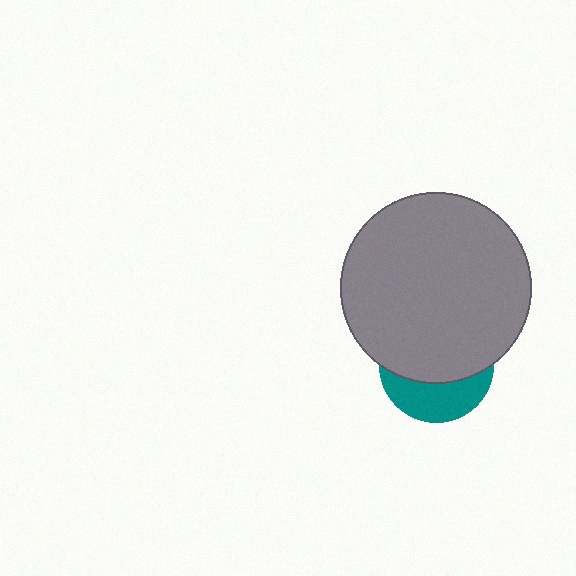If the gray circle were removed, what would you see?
You would see the complete teal circle.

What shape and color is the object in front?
The object in front is a gray circle.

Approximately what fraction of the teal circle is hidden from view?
Roughly 64% of the teal circle is hidden behind the gray circle.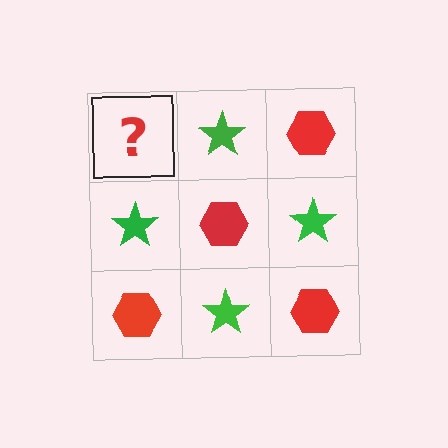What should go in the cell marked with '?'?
The missing cell should contain a red hexagon.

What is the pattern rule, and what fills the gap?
The rule is that it alternates red hexagon and green star in a checkerboard pattern. The gap should be filled with a red hexagon.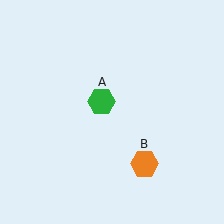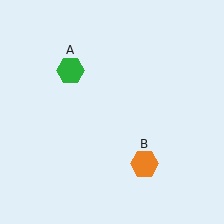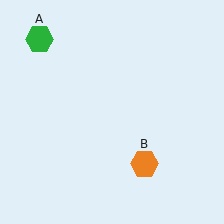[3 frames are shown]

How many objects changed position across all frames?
1 object changed position: green hexagon (object A).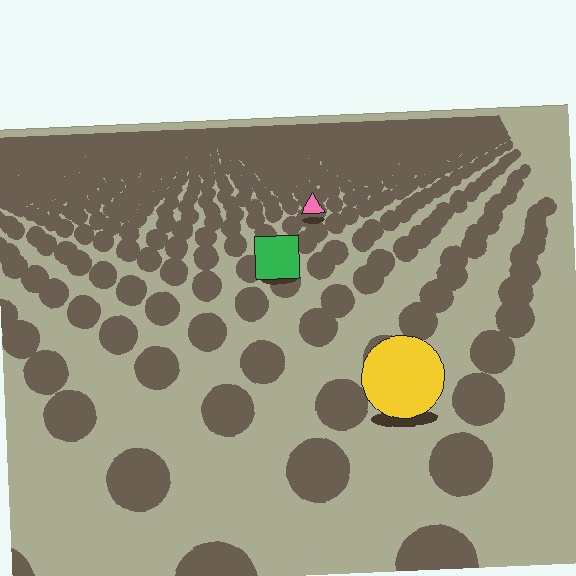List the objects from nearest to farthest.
From nearest to farthest: the yellow circle, the green square, the pink triangle.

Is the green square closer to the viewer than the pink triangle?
Yes. The green square is closer — you can tell from the texture gradient: the ground texture is coarser near it.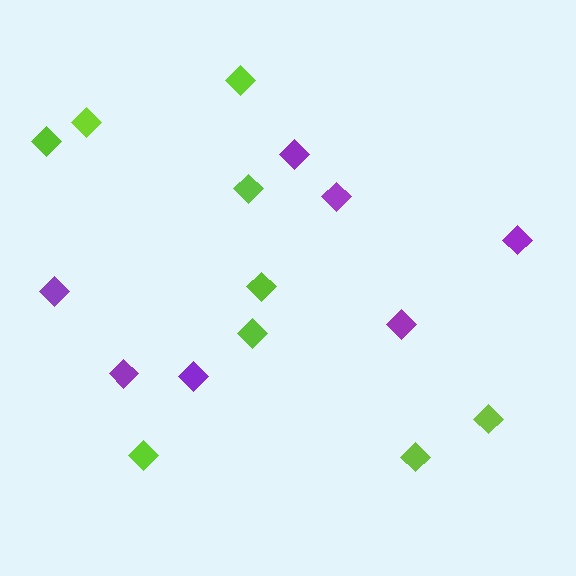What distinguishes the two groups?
There are 2 groups: one group of lime diamonds (9) and one group of purple diamonds (7).